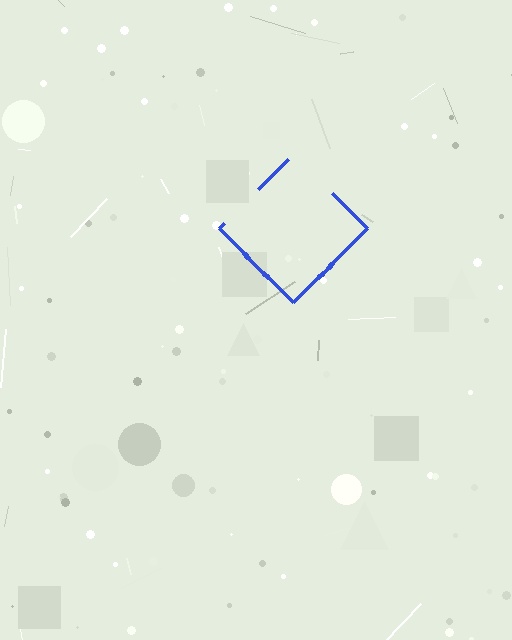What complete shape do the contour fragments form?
The contour fragments form a diamond.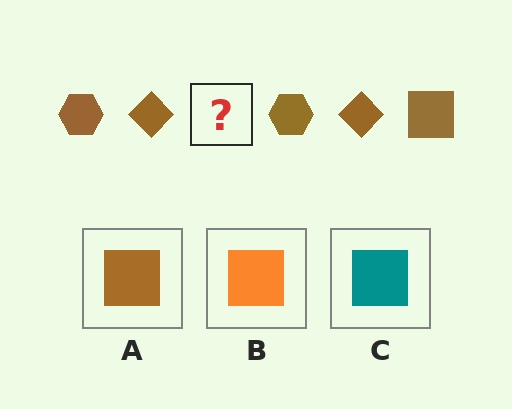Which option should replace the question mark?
Option A.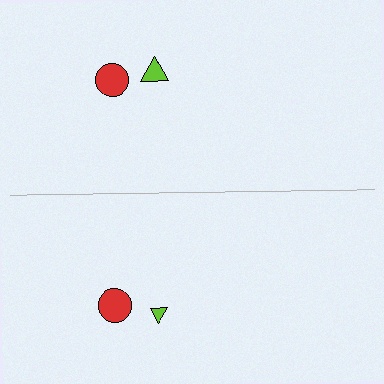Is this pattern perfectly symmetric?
No, the pattern is not perfectly symmetric. The lime triangle on the bottom side has a different size than its mirror counterpart.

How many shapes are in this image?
There are 4 shapes in this image.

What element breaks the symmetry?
The lime triangle on the bottom side has a different size than its mirror counterpart.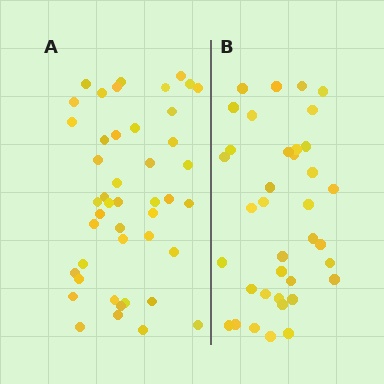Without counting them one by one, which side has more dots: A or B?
Region A (the left region) has more dots.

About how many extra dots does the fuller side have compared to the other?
Region A has roughly 8 or so more dots than region B.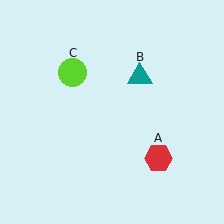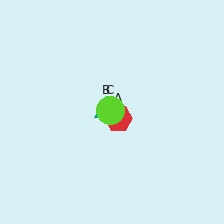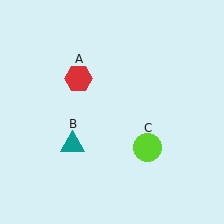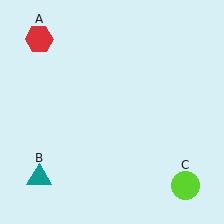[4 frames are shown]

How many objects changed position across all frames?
3 objects changed position: red hexagon (object A), teal triangle (object B), lime circle (object C).